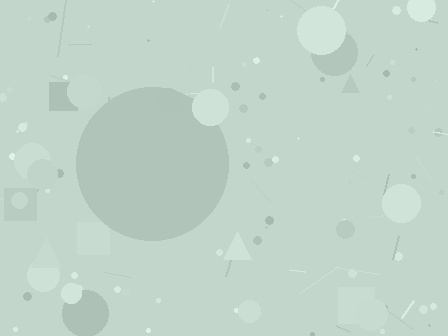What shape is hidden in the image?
A circle is hidden in the image.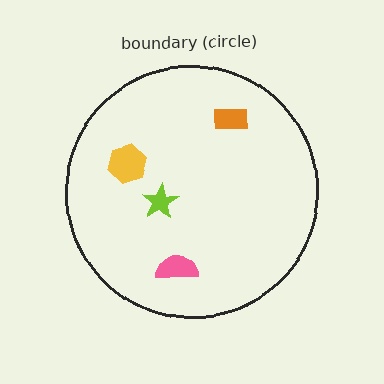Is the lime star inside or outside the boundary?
Inside.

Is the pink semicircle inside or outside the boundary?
Inside.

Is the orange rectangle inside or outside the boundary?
Inside.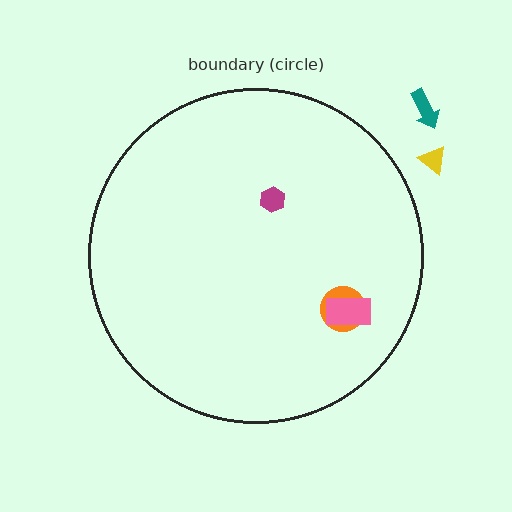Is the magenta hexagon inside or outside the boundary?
Inside.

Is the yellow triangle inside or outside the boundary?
Outside.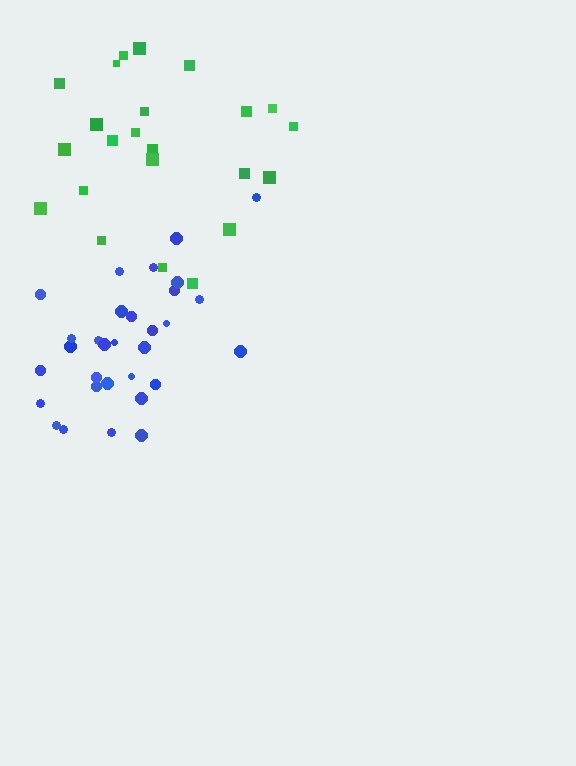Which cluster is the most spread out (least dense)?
Green.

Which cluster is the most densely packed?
Blue.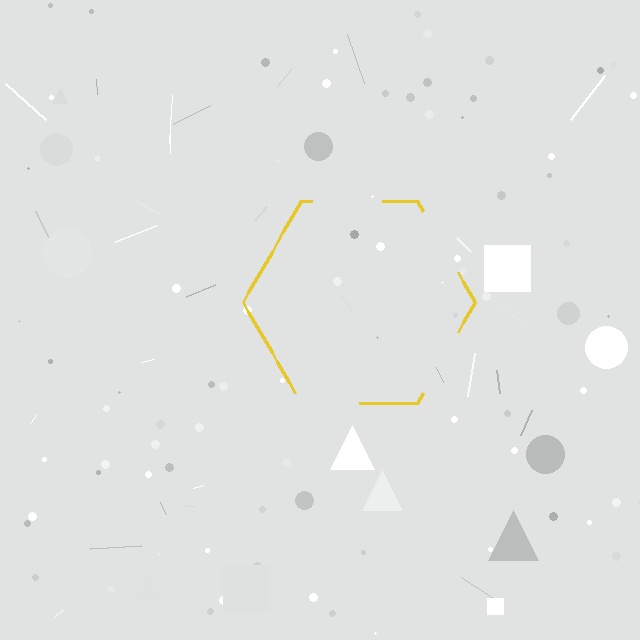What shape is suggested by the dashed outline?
The dashed outline suggests a hexagon.